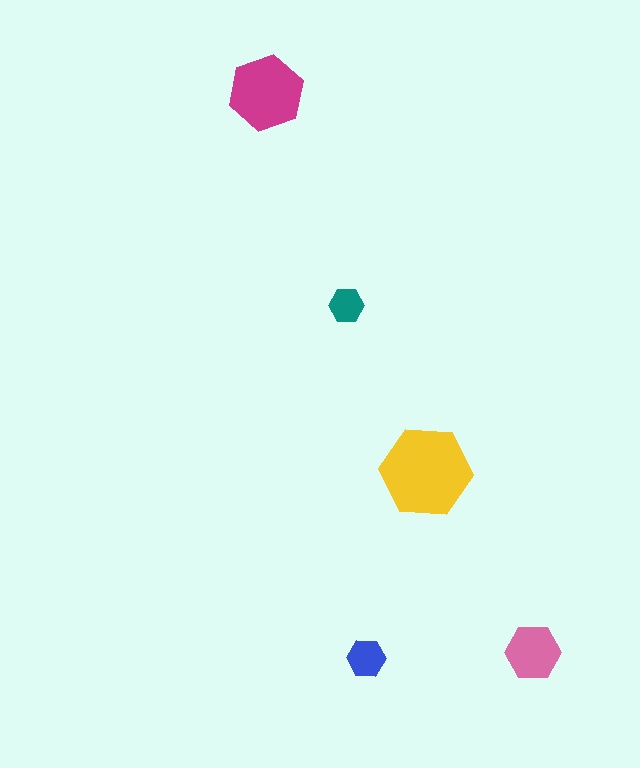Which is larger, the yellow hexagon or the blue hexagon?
The yellow one.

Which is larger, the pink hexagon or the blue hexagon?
The pink one.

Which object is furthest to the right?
The pink hexagon is rightmost.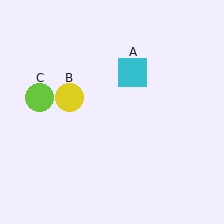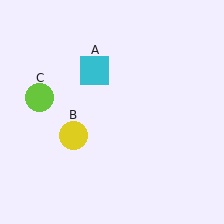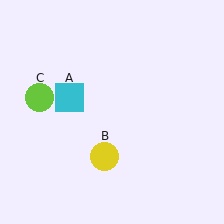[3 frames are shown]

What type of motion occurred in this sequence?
The cyan square (object A), yellow circle (object B) rotated counterclockwise around the center of the scene.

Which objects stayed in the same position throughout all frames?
Lime circle (object C) remained stationary.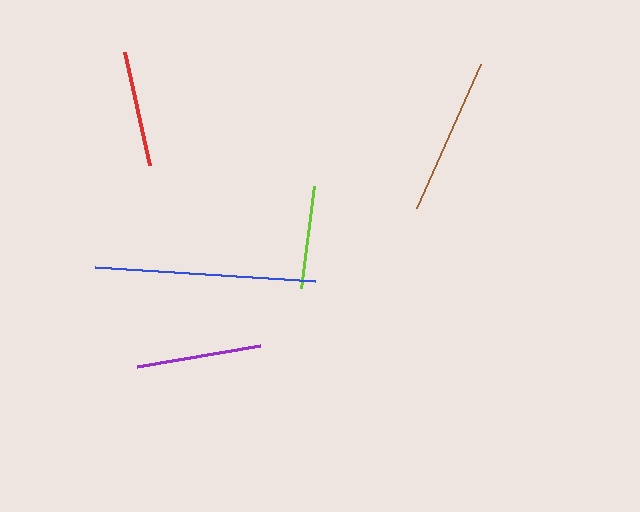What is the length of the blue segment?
The blue segment is approximately 221 pixels long.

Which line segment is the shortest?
The lime line is the shortest at approximately 102 pixels.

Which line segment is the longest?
The blue line is the longest at approximately 221 pixels.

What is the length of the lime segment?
The lime segment is approximately 102 pixels long.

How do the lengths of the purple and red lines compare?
The purple and red lines are approximately the same length.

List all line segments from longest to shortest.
From longest to shortest: blue, brown, purple, red, lime.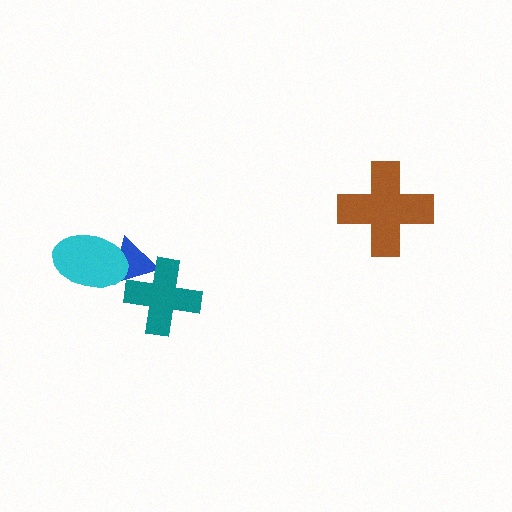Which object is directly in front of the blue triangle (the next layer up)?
The cyan ellipse is directly in front of the blue triangle.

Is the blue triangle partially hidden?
Yes, it is partially covered by another shape.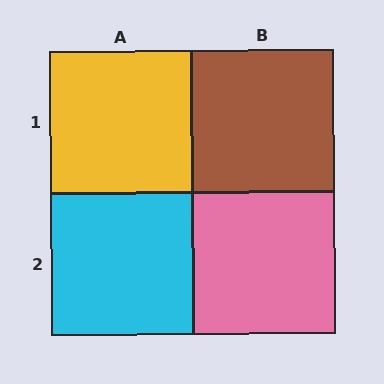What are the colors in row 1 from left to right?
Yellow, brown.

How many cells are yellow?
1 cell is yellow.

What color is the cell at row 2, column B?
Pink.